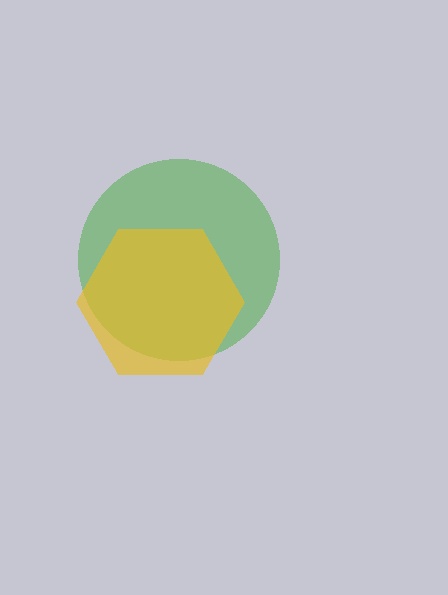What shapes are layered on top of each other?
The layered shapes are: a green circle, a yellow hexagon.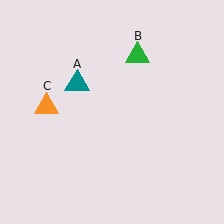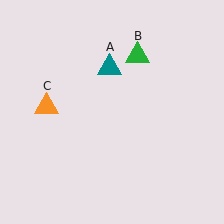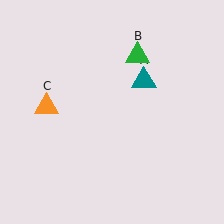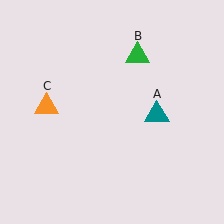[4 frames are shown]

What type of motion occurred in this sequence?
The teal triangle (object A) rotated clockwise around the center of the scene.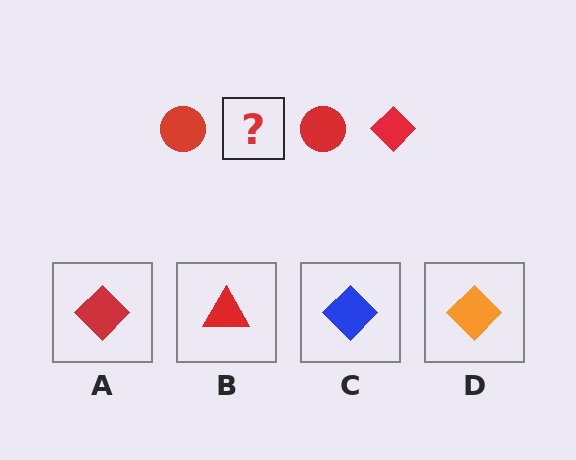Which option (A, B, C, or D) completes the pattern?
A.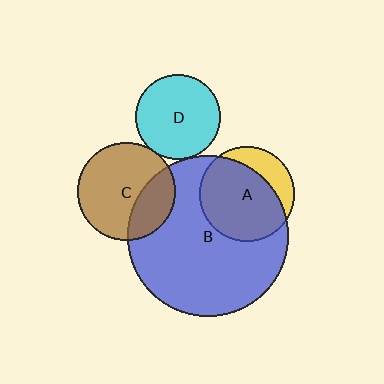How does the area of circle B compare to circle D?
Approximately 3.6 times.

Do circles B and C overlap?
Yes.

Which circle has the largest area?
Circle B (blue).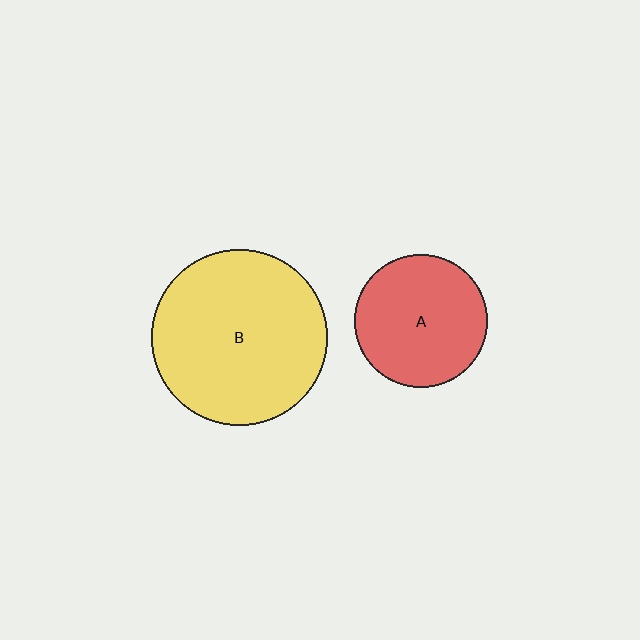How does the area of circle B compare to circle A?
Approximately 1.7 times.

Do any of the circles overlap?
No, none of the circles overlap.